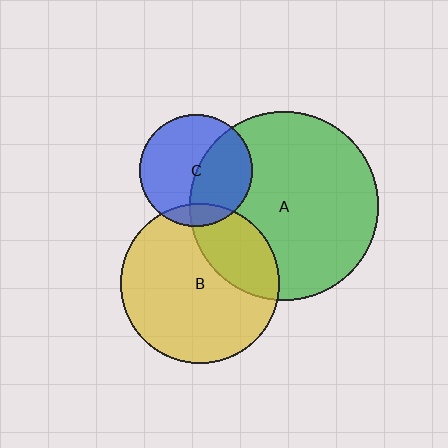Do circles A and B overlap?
Yes.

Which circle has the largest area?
Circle A (green).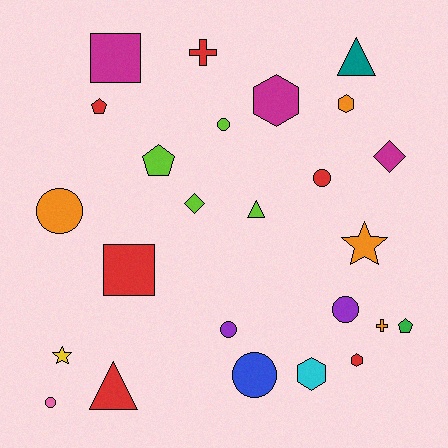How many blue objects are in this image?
There is 1 blue object.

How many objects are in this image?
There are 25 objects.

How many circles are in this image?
There are 7 circles.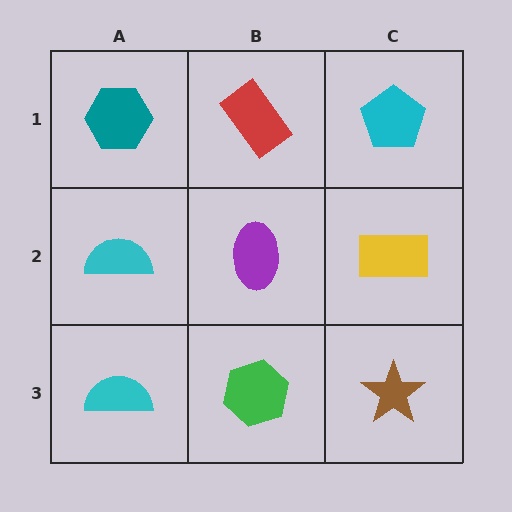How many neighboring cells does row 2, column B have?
4.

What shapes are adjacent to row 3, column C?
A yellow rectangle (row 2, column C), a green hexagon (row 3, column B).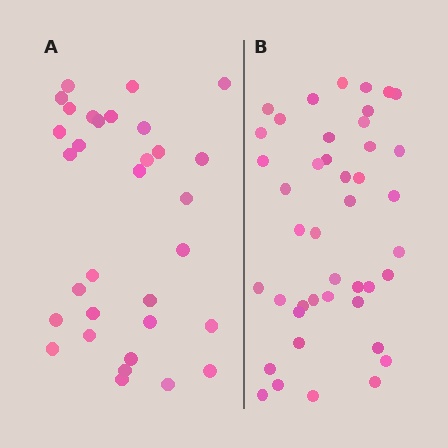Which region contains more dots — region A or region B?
Region B (the right region) has more dots.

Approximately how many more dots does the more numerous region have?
Region B has roughly 12 or so more dots than region A.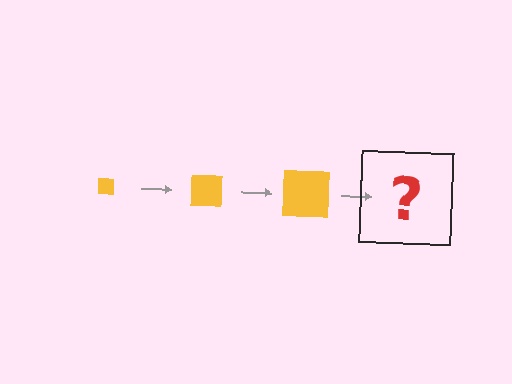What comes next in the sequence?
The next element should be a yellow square, larger than the previous one.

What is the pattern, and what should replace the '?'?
The pattern is that the square gets progressively larger each step. The '?' should be a yellow square, larger than the previous one.